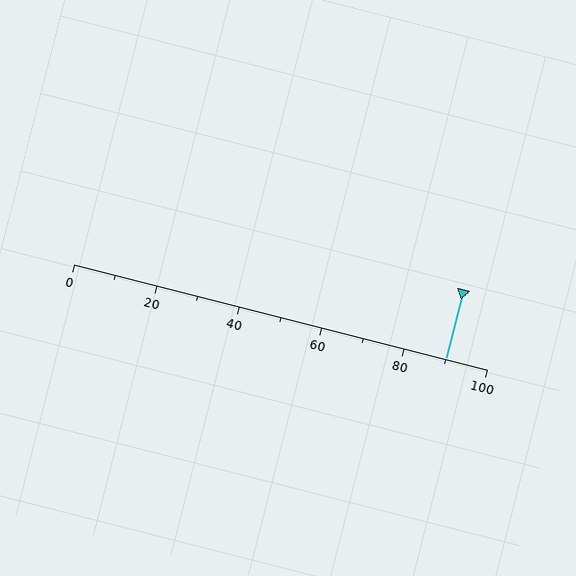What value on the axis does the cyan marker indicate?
The marker indicates approximately 90.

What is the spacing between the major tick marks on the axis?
The major ticks are spaced 20 apart.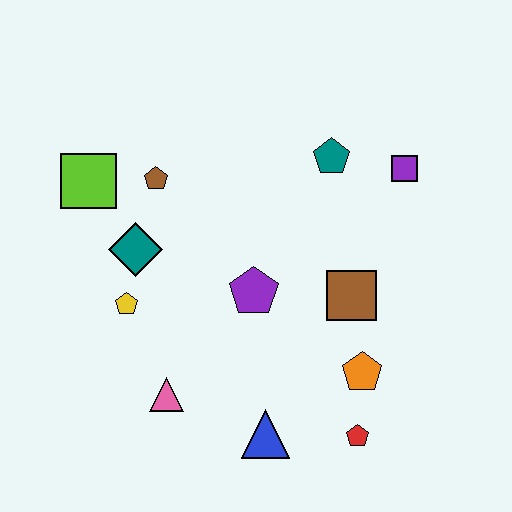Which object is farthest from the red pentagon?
The lime square is farthest from the red pentagon.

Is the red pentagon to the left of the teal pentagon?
No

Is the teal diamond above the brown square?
Yes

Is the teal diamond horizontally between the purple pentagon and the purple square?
No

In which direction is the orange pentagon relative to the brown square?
The orange pentagon is below the brown square.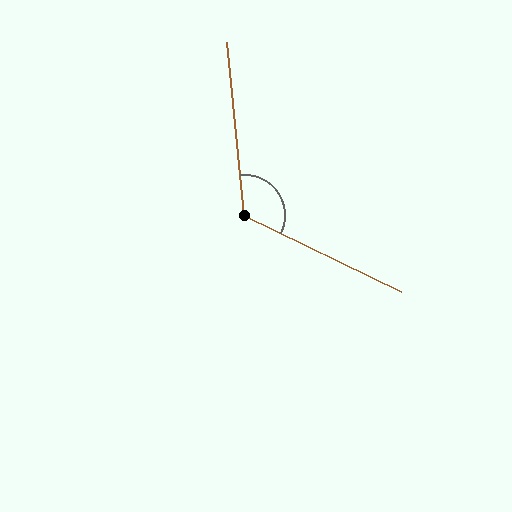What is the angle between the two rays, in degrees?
Approximately 122 degrees.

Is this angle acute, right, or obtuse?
It is obtuse.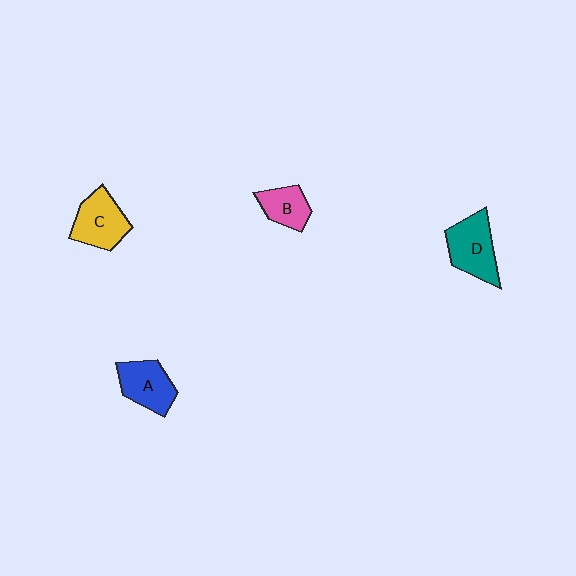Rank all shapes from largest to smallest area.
From largest to smallest: D (teal), C (yellow), A (blue), B (pink).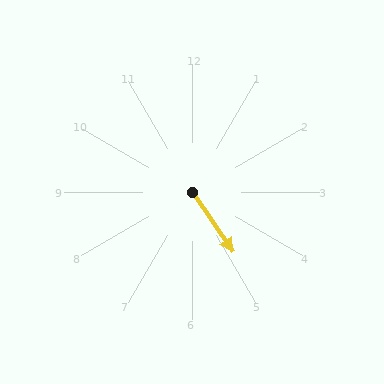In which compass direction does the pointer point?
Southeast.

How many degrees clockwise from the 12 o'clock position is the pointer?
Approximately 146 degrees.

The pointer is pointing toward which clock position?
Roughly 5 o'clock.